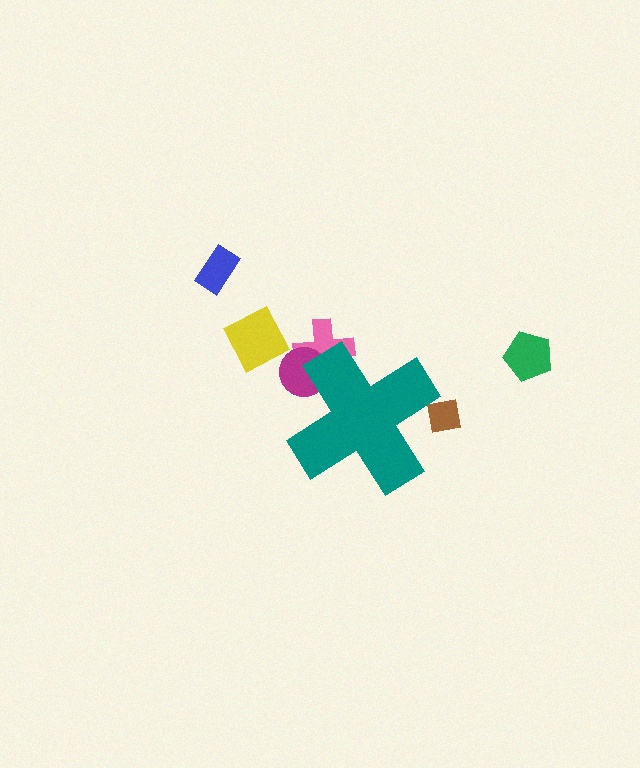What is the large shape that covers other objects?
A teal cross.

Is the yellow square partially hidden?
No, the yellow square is fully visible.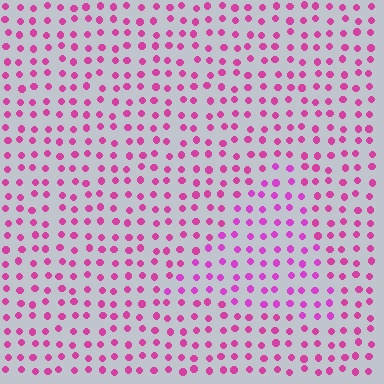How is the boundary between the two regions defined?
The boundary is defined purely by a slight shift in hue (about 18 degrees). Spacing, size, and orientation are identical on both sides.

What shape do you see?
I see a triangle.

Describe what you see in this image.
The image is filled with small magenta elements in a uniform arrangement. A triangle-shaped region is visible where the elements are tinted to a slightly different hue, forming a subtle color boundary.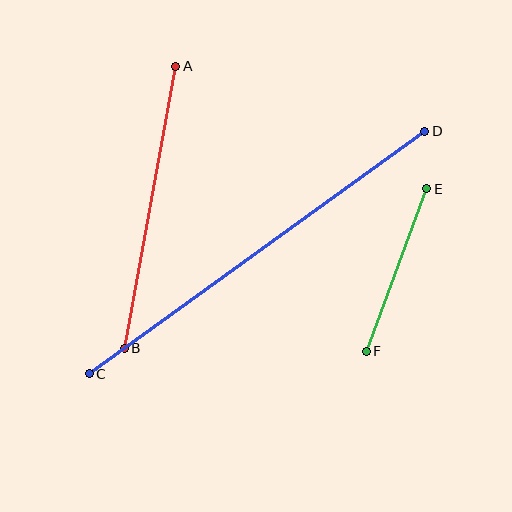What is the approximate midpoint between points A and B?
The midpoint is at approximately (150, 207) pixels.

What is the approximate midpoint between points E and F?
The midpoint is at approximately (396, 270) pixels.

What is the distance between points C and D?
The distance is approximately 414 pixels.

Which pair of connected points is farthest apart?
Points C and D are farthest apart.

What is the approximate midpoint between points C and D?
The midpoint is at approximately (257, 252) pixels.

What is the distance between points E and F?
The distance is approximately 174 pixels.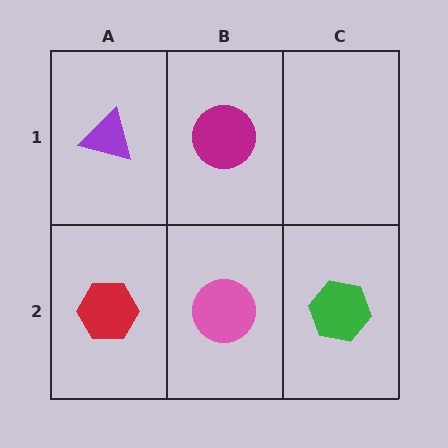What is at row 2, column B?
A pink circle.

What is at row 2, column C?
A green hexagon.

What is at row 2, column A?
A red hexagon.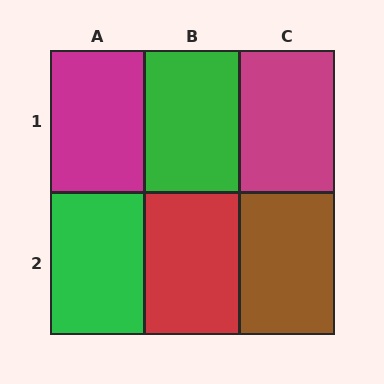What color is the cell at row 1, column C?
Magenta.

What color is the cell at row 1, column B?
Green.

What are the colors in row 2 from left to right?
Green, red, brown.